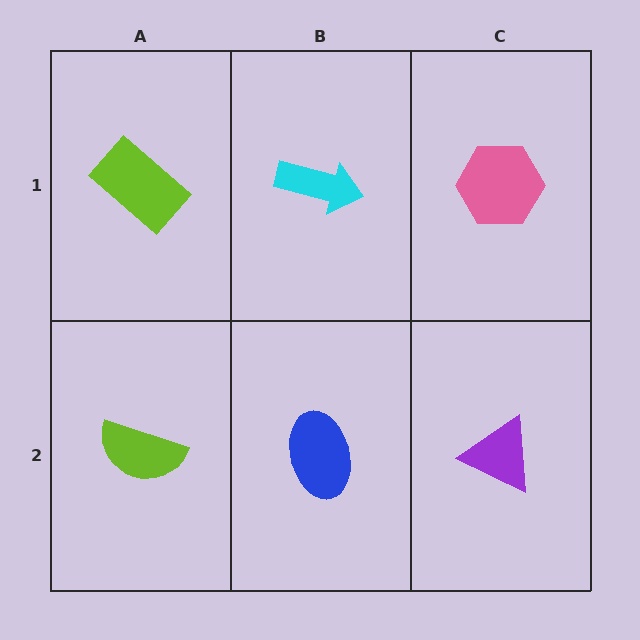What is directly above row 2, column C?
A pink hexagon.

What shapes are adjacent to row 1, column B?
A blue ellipse (row 2, column B), a lime rectangle (row 1, column A), a pink hexagon (row 1, column C).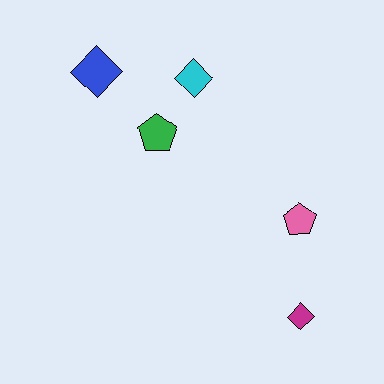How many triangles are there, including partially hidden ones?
There are no triangles.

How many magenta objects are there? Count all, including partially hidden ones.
There is 1 magenta object.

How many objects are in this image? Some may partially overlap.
There are 5 objects.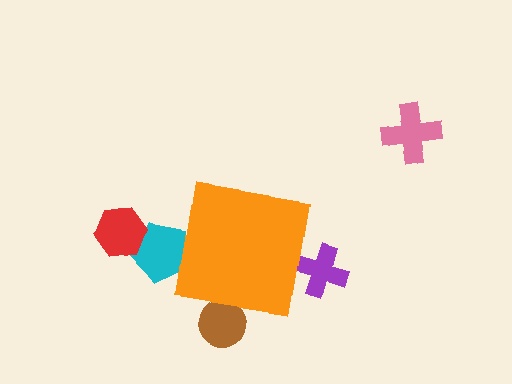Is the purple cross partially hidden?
Yes, the purple cross is partially hidden behind the orange square.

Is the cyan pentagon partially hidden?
Yes, the cyan pentagon is partially hidden behind the orange square.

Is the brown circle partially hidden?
Yes, the brown circle is partially hidden behind the orange square.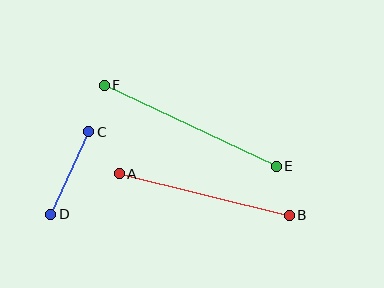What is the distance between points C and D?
The distance is approximately 91 pixels.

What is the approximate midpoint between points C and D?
The midpoint is at approximately (70, 173) pixels.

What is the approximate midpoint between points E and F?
The midpoint is at approximately (190, 126) pixels.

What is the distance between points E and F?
The distance is approximately 190 pixels.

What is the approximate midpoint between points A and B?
The midpoint is at approximately (204, 194) pixels.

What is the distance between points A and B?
The distance is approximately 175 pixels.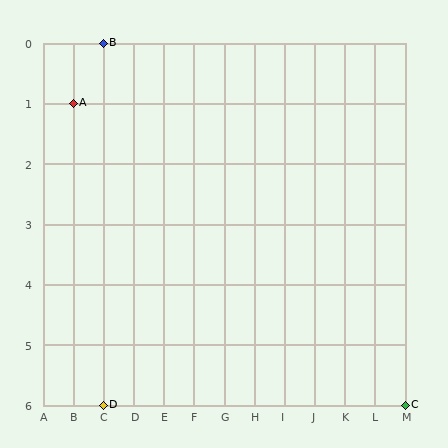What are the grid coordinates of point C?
Point C is at grid coordinates (M, 6).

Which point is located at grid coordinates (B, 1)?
Point A is at (B, 1).